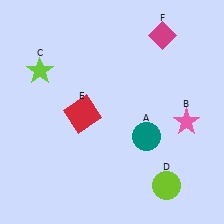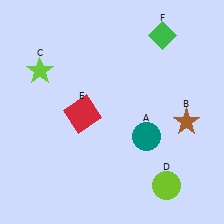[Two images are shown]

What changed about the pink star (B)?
In Image 1, B is pink. In Image 2, it changed to brown.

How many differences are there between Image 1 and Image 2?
There are 2 differences between the two images.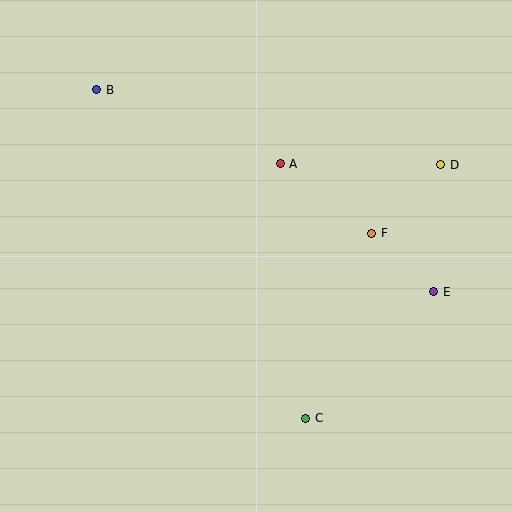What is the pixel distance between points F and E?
The distance between F and E is 85 pixels.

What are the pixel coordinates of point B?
Point B is at (97, 90).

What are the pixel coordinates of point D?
Point D is at (441, 165).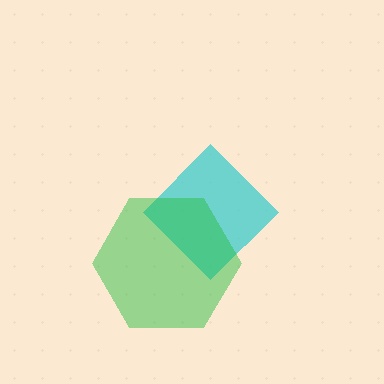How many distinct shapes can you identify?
There are 2 distinct shapes: a cyan diamond, a green hexagon.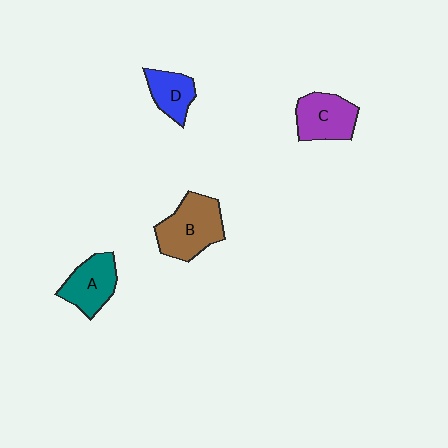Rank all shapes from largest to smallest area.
From largest to smallest: B (brown), C (purple), A (teal), D (blue).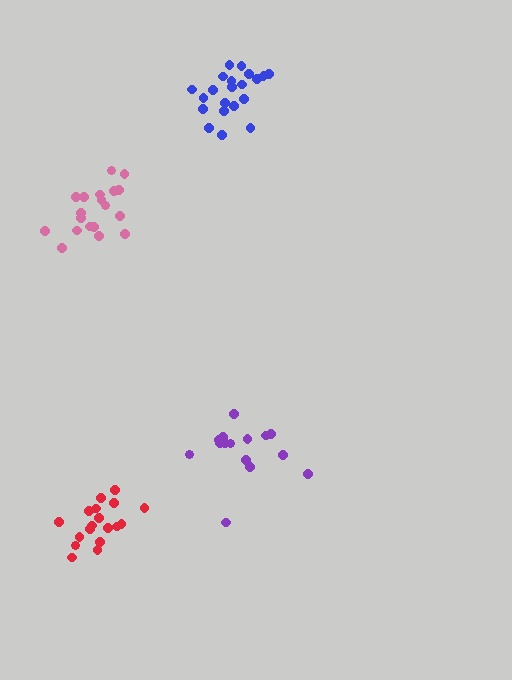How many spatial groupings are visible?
There are 4 spatial groupings.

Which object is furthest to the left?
The pink cluster is leftmost.